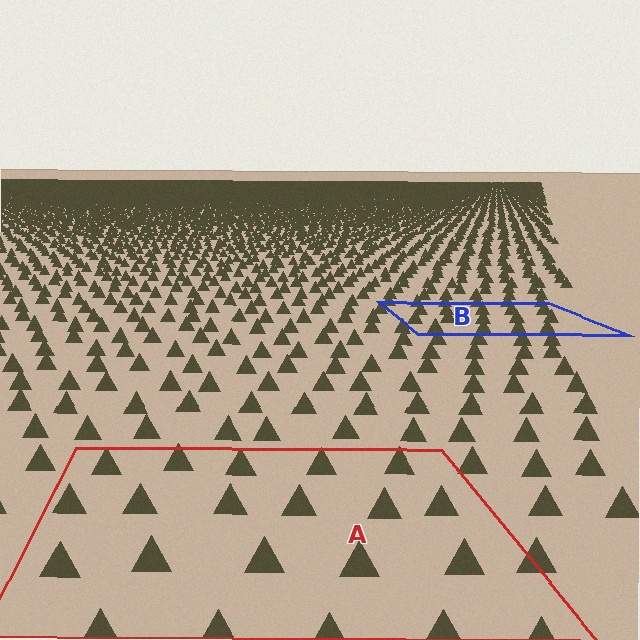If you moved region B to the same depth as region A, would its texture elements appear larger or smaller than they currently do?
They would appear larger. At a closer depth, the same texture elements are projected at a bigger on-screen size.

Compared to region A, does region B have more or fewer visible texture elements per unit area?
Region B has more texture elements per unit area — they are packed more densely because it is farther away.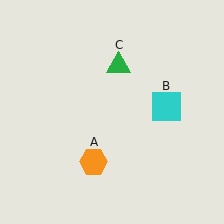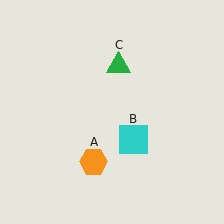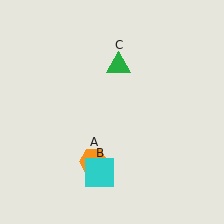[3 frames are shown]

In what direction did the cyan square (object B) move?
The cyan square (object B) moved down and to the left.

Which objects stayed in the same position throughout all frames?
Orange hexagon (object A) and green triangle (object C) remained stationary.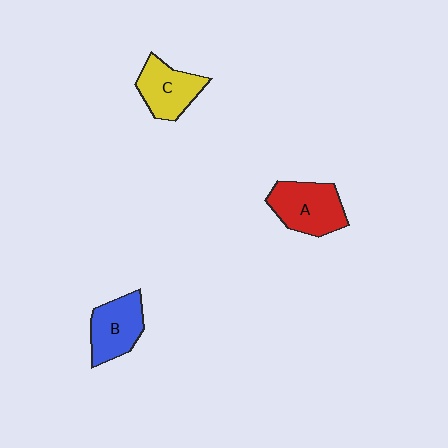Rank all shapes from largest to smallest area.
From largest to smallest: A (red), C (yellow), B (blue).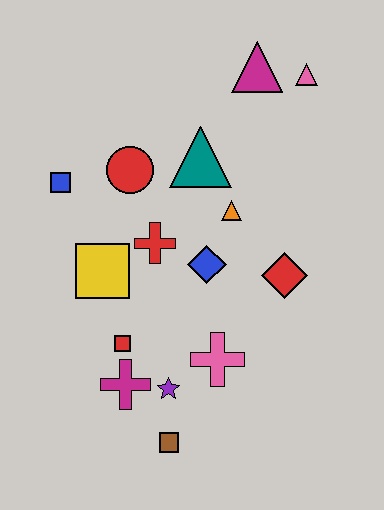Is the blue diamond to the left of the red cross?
No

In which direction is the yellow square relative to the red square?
The yellow square is above the red square.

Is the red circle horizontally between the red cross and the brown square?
No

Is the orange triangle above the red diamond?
Yes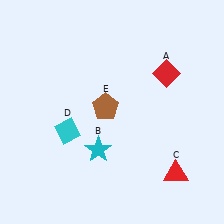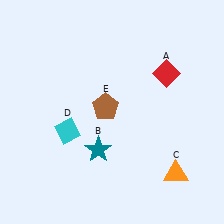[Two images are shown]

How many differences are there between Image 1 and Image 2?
There are 2 differences between the two images.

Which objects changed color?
B changed from cyan to teal. C changed from red to orange.